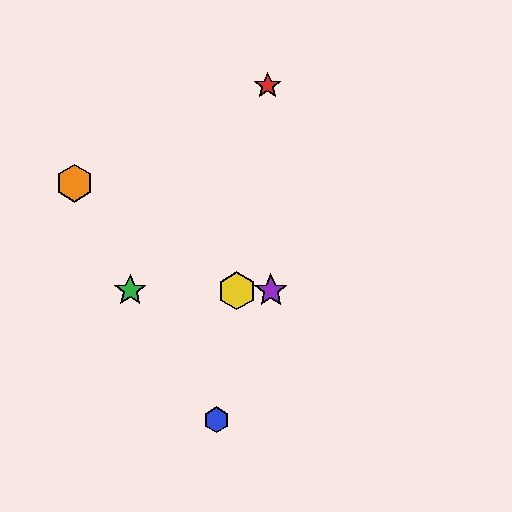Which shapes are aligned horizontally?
The green star, the yellow hexagon, the purple star are aligned horizontally.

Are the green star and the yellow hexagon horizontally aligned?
Yes, both are at y≈291.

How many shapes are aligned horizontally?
3 shapes (the green star, the yellow hexagon, the purple star) are aligned horizontally.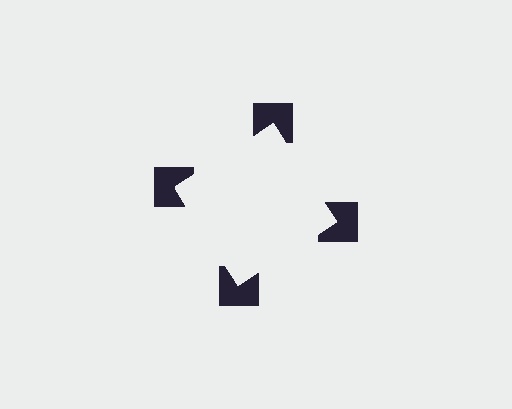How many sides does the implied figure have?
4 sides.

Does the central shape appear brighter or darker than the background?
It typically appears slightly brighter than the background, even though no actual brightness change is drawn.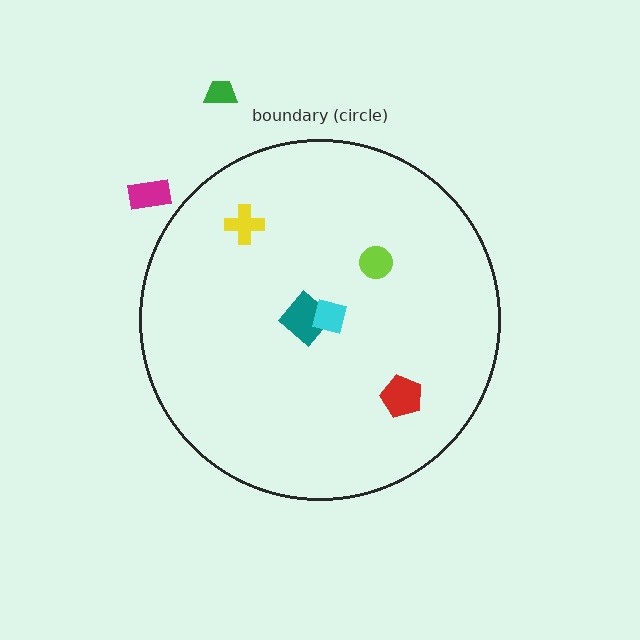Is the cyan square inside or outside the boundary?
Inside.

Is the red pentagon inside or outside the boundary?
Inside.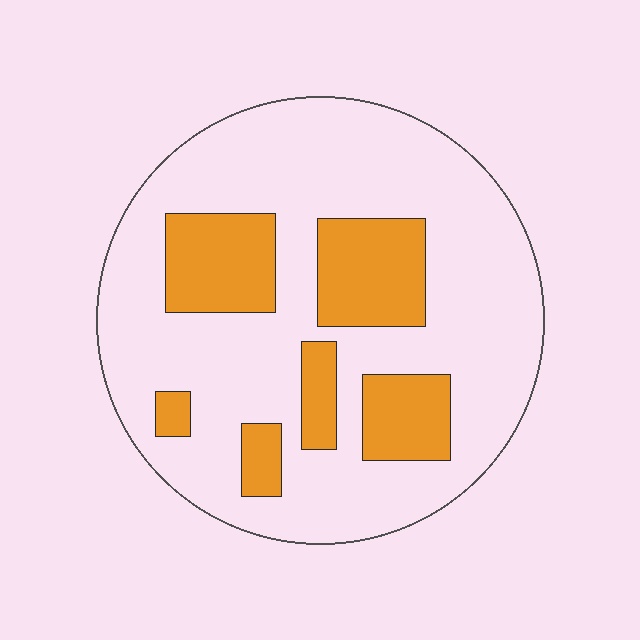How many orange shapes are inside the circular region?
6.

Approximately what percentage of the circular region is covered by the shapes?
Approximately 25%.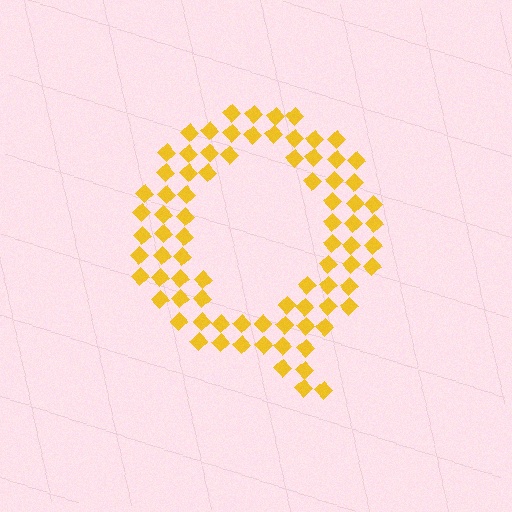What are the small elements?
The small elements are diamonds.